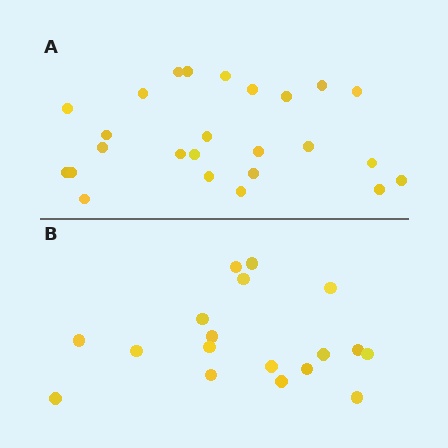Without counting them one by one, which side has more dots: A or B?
Region A (the top region) has more dots.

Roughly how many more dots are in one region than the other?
Region A has roughly 8 or so more dots than region B.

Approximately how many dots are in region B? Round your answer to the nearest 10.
About 20 dots. (The exact count is 18, which rounds to 20.)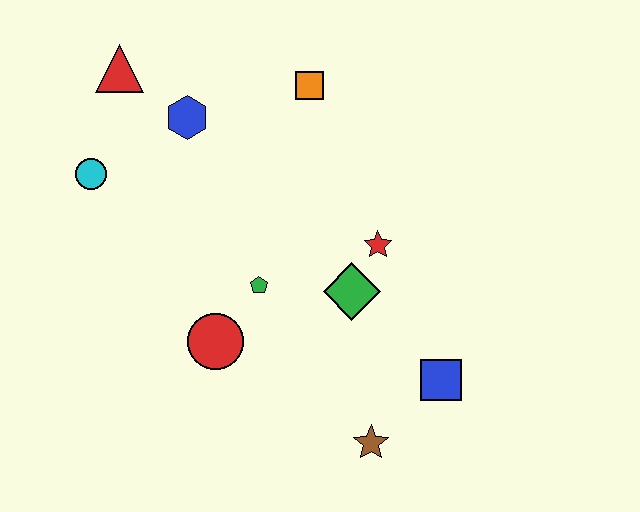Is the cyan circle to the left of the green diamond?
Yes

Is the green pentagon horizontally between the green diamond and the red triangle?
Yes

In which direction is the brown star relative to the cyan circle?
The brown star is to the right of the cyan circle.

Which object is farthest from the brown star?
The red triangle is farthest from the brown star.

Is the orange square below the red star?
No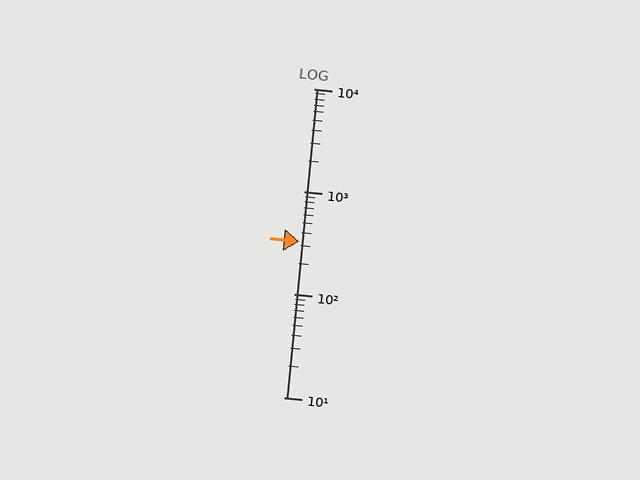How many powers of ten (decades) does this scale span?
The scale spans 3 decades, from 10 to 10000.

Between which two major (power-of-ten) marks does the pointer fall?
The pointer is between 100 and 1000.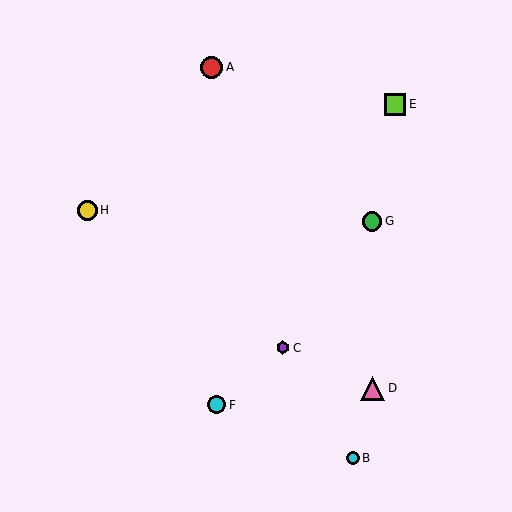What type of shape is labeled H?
Shape H is a yellow circle.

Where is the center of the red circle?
The center of the red circle is at (212, 67).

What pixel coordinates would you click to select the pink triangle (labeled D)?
Click at (372, 388) to select the pink triangle D.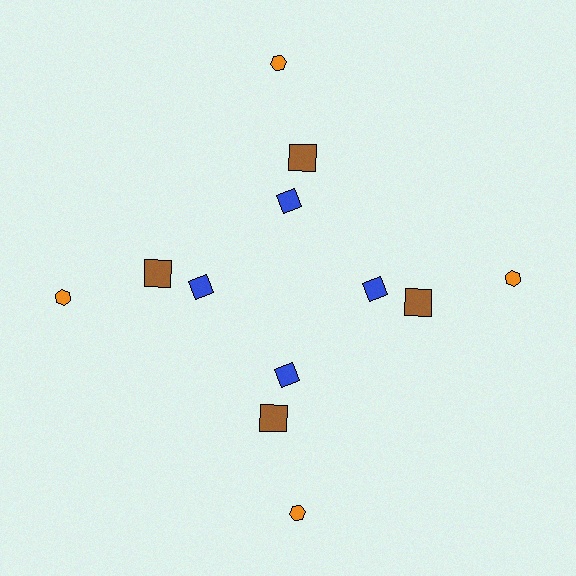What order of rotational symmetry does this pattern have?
This pattern has 4-fold rotational symmetry.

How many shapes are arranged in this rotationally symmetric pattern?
There are 12 shapes, arranged in 4 groups of 3.